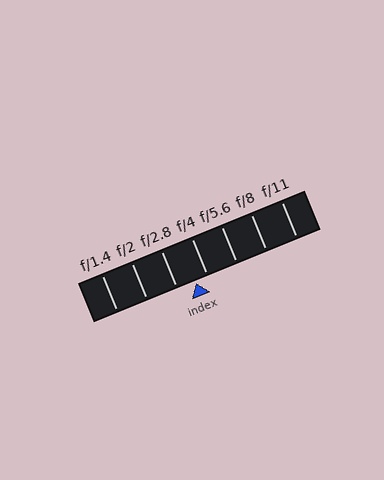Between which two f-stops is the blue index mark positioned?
The index mark is between f/2.8 and f/4.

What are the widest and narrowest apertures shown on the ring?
The widest aperture shown is f/1.4 and the narrowest is f/11.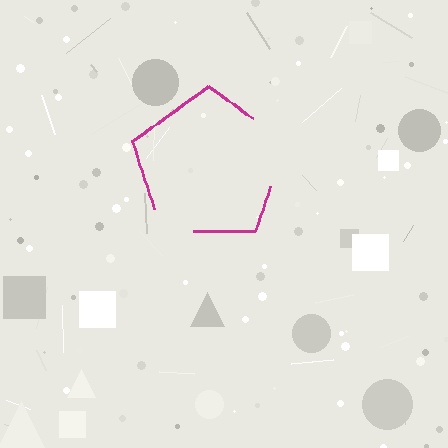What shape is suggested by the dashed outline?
The dashed outline suggests a pentagon.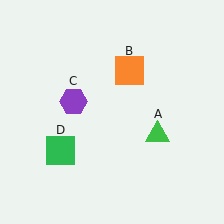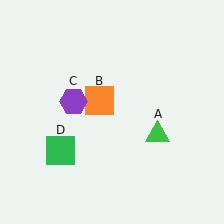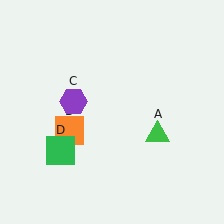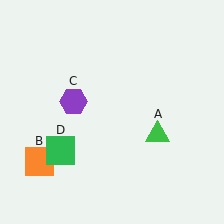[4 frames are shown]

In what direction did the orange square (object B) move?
The orange square (object B) moved down and to the left.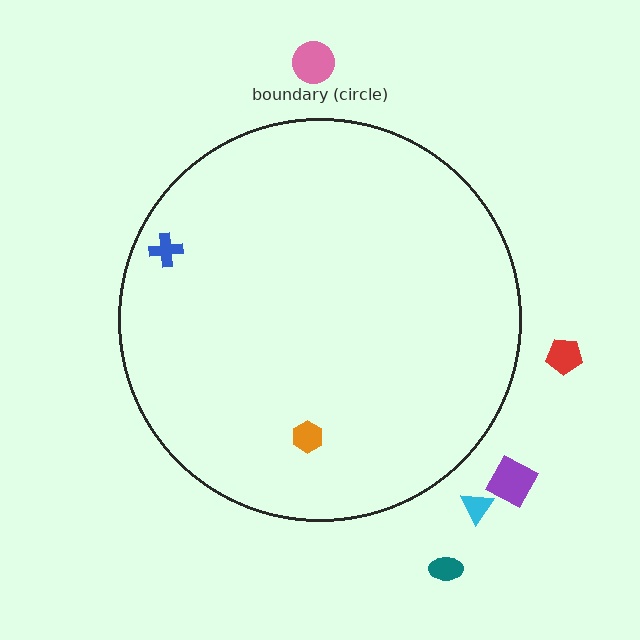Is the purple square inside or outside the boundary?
Outside.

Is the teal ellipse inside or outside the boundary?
Outside.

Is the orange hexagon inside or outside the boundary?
Inside.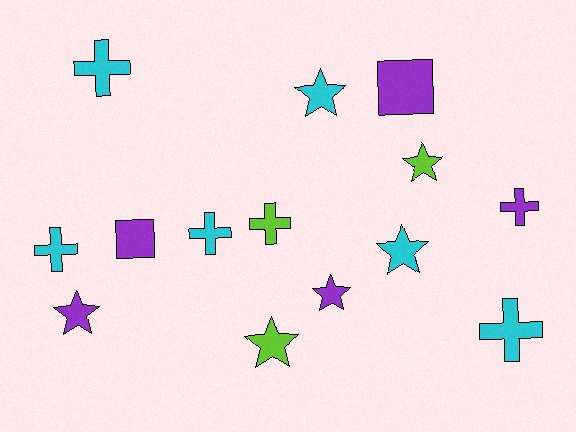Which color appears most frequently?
Cyan, with 6 objects.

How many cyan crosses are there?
There are 4 cyan crosses.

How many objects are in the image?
There are 14 objects.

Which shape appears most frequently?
Star, with 6 objects.